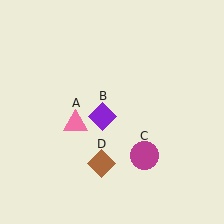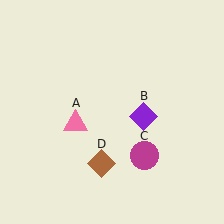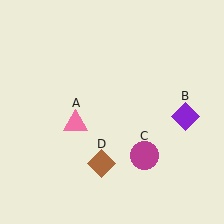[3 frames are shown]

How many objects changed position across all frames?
1 object changed position: purple diamond (object B).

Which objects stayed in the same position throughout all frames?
Pink triangle (object A) and magenta circle (object C) and brown diamond (object D) remained stationary.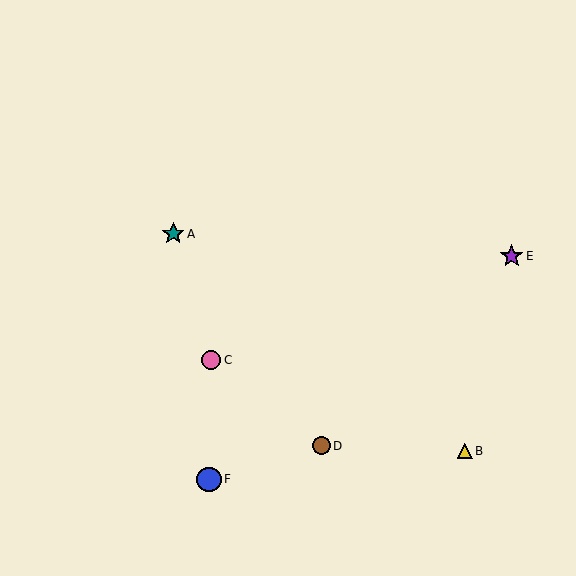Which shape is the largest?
The blue circle (labeled F) is the largest.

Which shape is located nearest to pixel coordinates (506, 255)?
The purple star (labeled E) at (512, 256) is nearest to that location.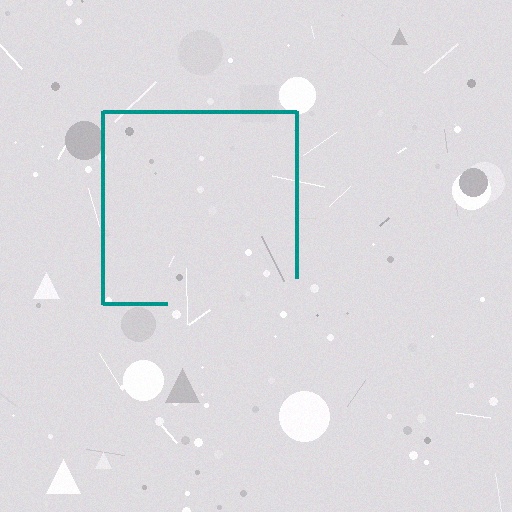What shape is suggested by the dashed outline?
The dashed outline suggests a square.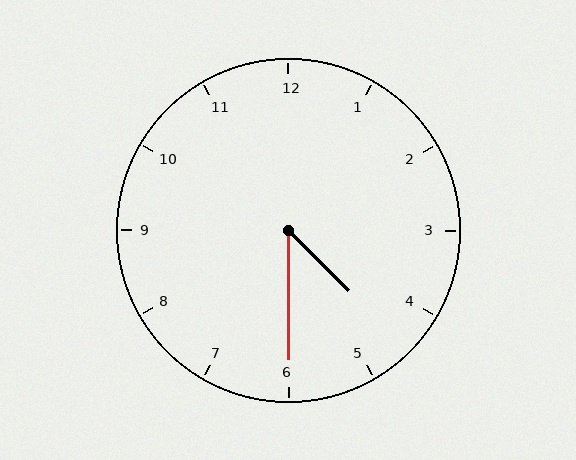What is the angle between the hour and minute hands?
Approximately 45 degrees.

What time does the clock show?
4:30.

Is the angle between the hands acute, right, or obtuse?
It is acute.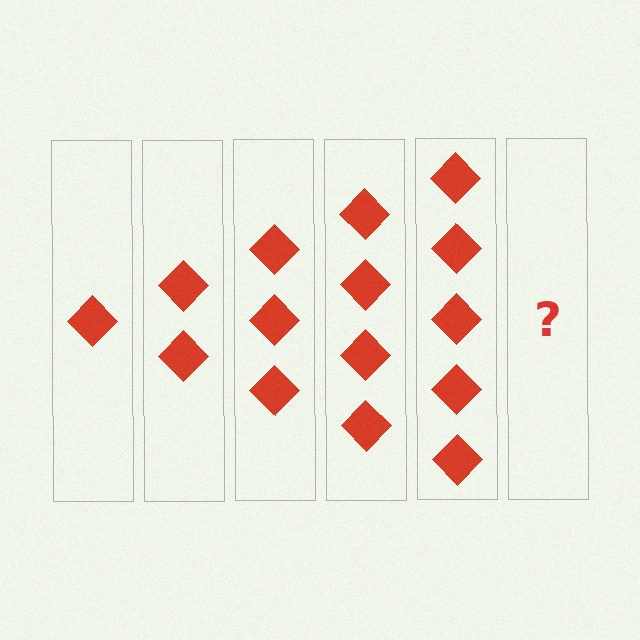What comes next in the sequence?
The next element should be 6 diamonds.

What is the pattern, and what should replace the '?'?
The pattern is that each step adds one more diamond. The '?' should be 6 diamonds.